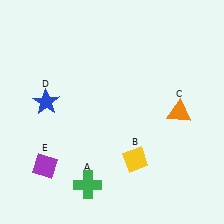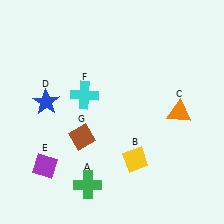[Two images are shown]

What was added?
A cyan cross (F), a brown diamond (G) were added in Image 2.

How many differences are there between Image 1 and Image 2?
There are 2 differences between the two images.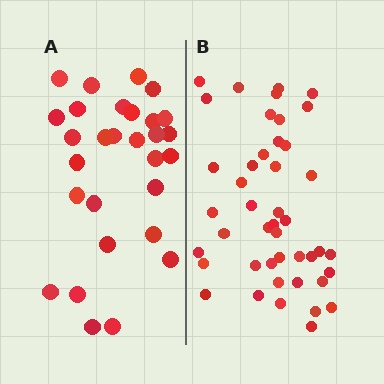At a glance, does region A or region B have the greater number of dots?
Region B (the right region) has more dots.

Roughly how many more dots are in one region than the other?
Region B has approximately 15 more dots than region A.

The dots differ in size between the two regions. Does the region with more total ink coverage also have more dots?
No. Region A has more total ink coverage because its dots are larger, but region B actually contains more individual dots. Total area can be misleading — the number of items is what matters here.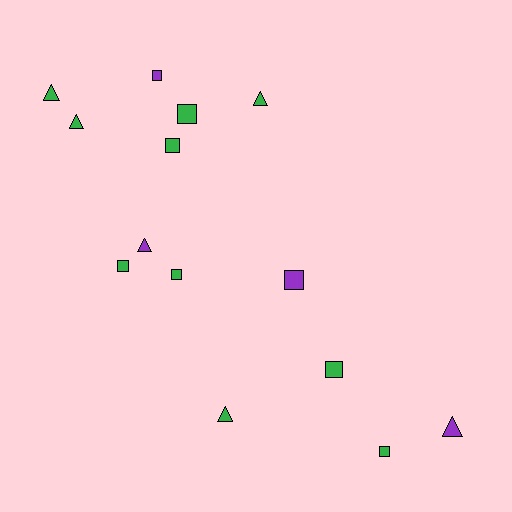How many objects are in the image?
There are 14 objects.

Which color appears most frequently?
Green, with 10 objects.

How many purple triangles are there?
There are 2 purple triangles.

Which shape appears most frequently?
Square, with 8 objects.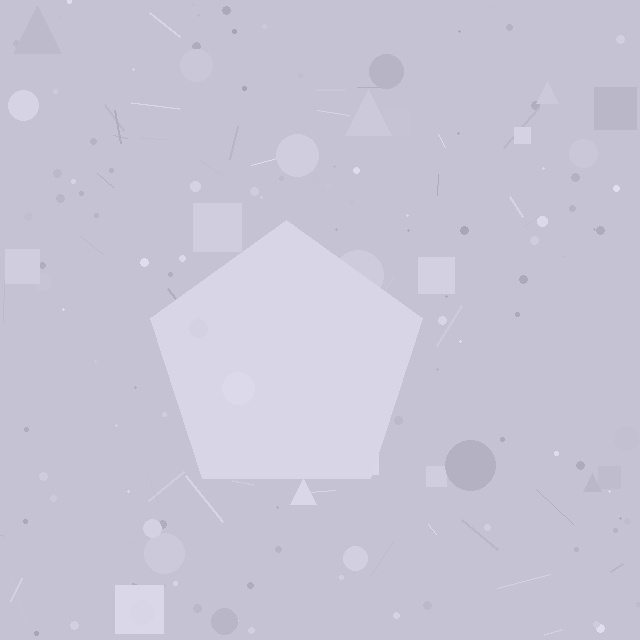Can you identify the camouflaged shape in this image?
The camouflaged shape is a pentagon.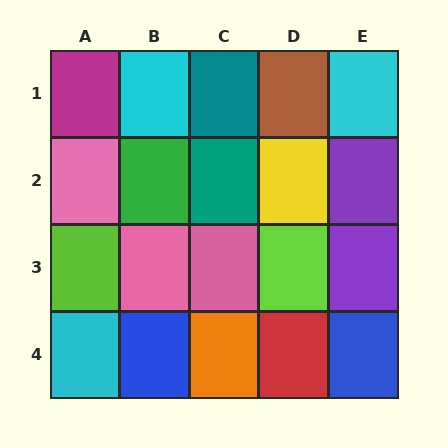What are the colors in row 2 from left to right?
Pink, green, teal, yellow, purple.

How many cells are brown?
1 cell is brown.